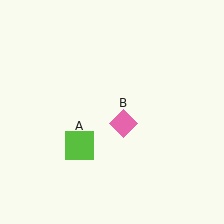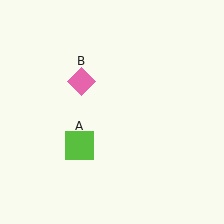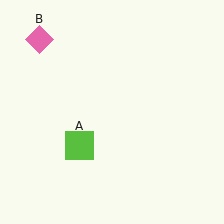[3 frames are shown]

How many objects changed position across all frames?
1 object changed position: pink diamond (object B).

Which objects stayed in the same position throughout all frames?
Lime square (object A) remained stationary.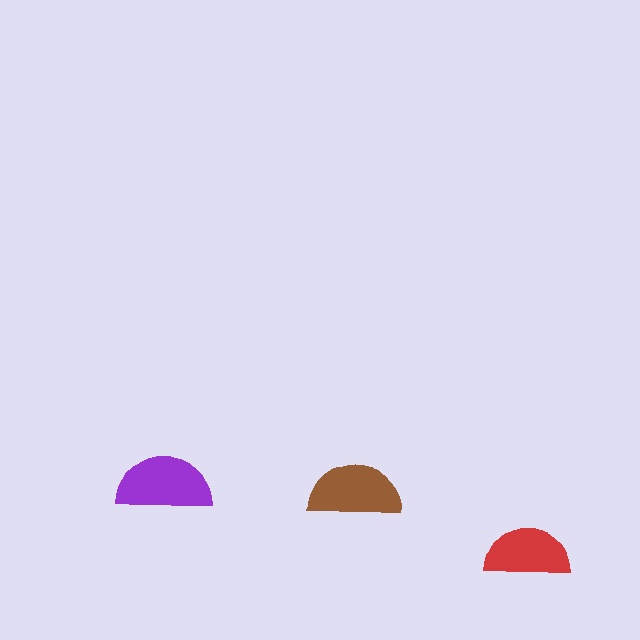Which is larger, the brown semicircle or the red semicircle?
The brown one.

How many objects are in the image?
There are 3 objects in the image.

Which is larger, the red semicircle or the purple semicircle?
The purple one.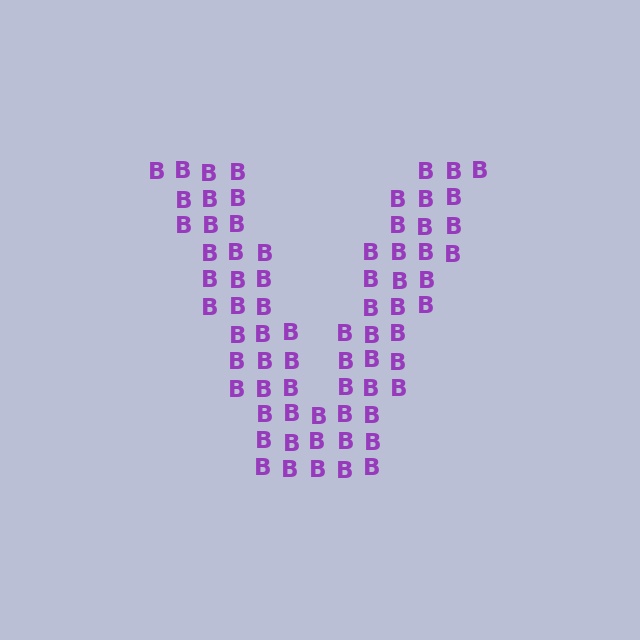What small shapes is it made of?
It is made of small letter B's.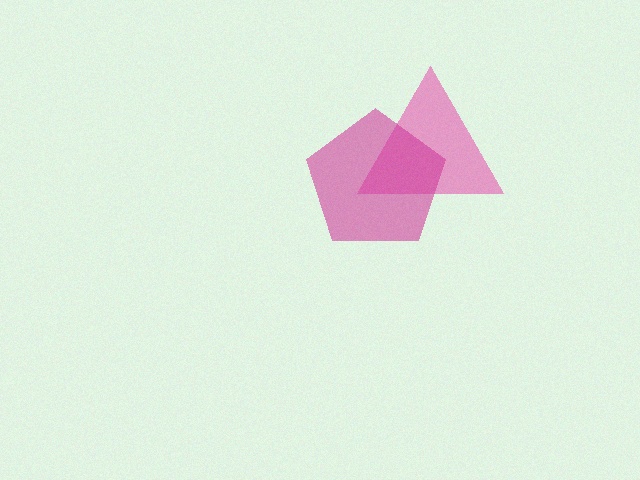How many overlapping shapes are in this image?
There are 2 overlapping shapes in the image.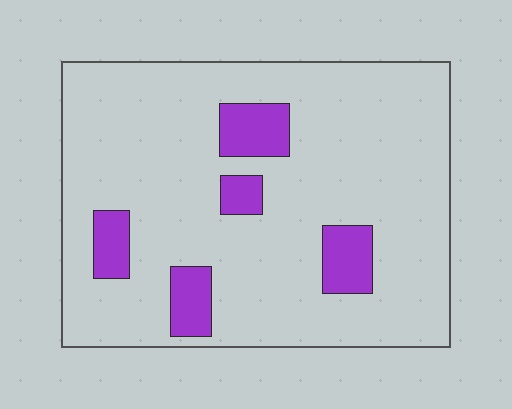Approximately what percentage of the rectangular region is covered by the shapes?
Approximately 15%.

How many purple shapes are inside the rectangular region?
5.